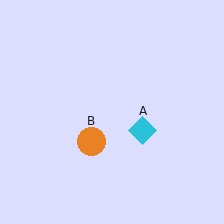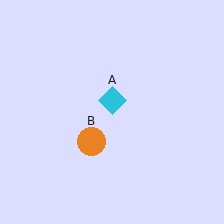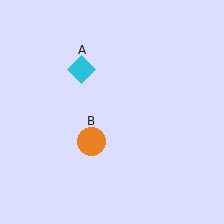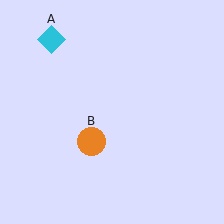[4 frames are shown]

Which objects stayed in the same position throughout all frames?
Orange circle (object B) remained stationary.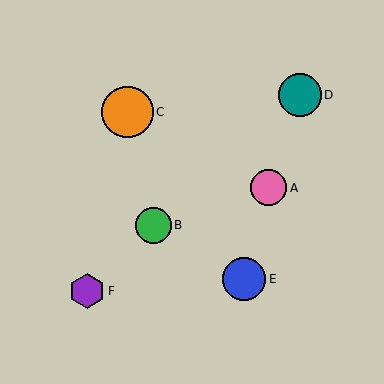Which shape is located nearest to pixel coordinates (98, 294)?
The purple hexagon (labeled F) at (87, 291) is nearest to that location.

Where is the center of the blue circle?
The center of the blue circle is at (244, 279).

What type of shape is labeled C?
Shape C is an orange circle.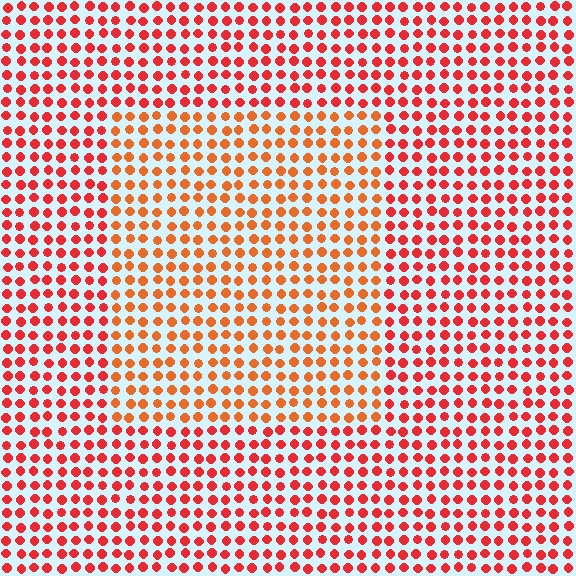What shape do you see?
I see a rectangle.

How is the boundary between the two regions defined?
The boundary is defined purely by a slight shift in hue (about 24 degrees). Spacing, size, and orientation are identical on both sides.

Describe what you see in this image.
The image is filled with small red elements in a uniform arrangement. A rectangle-shaped region is visible where the elements are tinted to a slightly different hue, forming a subtle color boundary.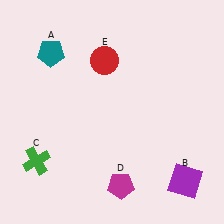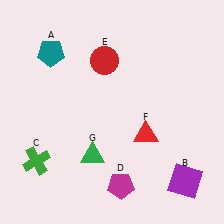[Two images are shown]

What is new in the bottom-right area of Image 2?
A red triangle (F) was added in the bottom-right area of Image 2.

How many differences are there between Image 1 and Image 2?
There are 2 differences between the two images.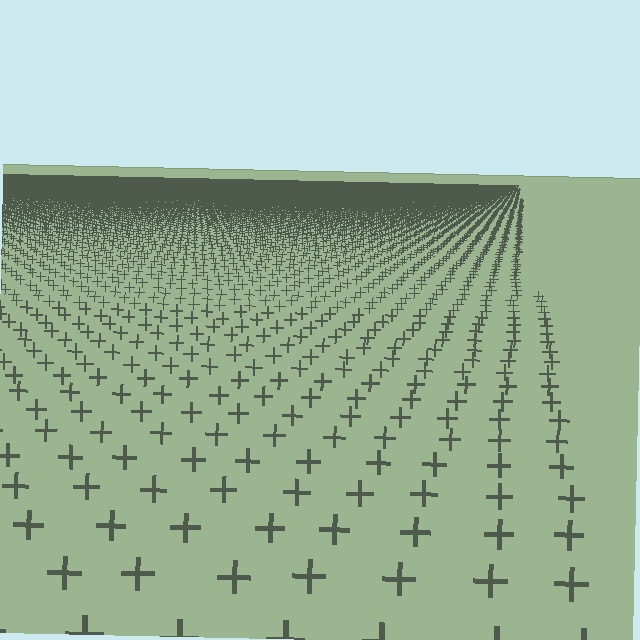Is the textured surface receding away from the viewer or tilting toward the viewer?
The surface is receding away from the viewer. Texture elements get smaller and denser toward the top.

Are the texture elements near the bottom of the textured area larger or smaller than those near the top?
Larger. Near the bottom, elements are closer to the viewer and appear at a bigger on-screen size.